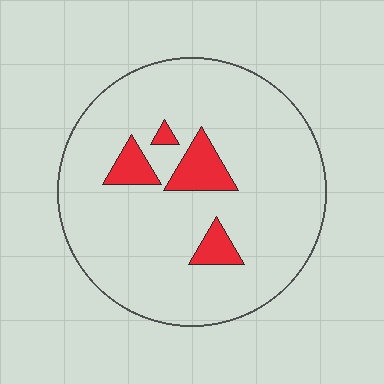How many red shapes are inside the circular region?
4.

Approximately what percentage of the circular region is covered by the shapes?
Approximately 10%.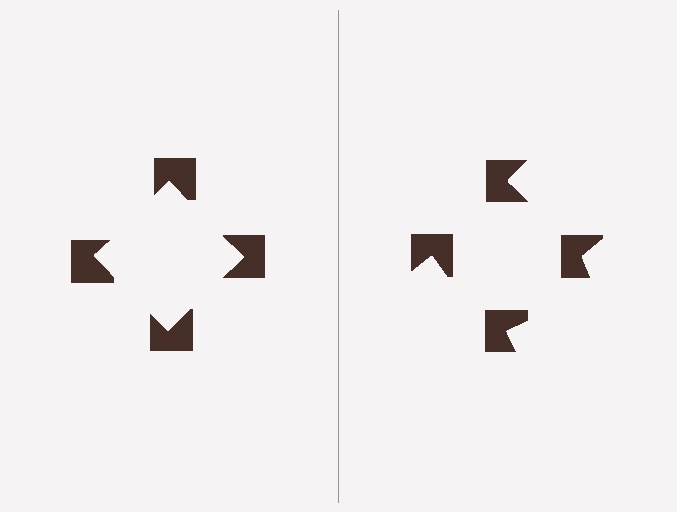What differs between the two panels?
The notched squares are positioned identically on both sides; only the wedge orientations differ. On the left they align to a square; on the right they are misaligned.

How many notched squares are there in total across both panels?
8 — 4 on each side.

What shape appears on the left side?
An illusory square.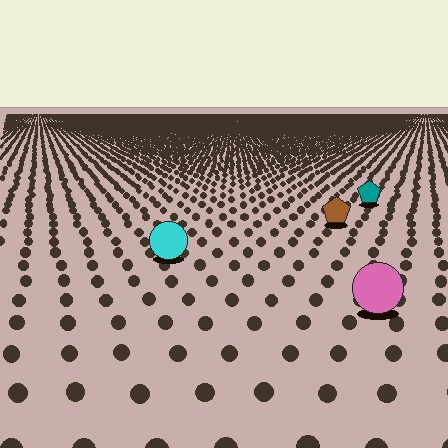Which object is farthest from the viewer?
The teal pentagon is farthest from the viewer. It appears smaller and the ground texture around it is denser.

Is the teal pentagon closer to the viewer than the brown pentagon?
No. The brown pentagon is closer — you can tell from the texture gradient: the ground texture is coarser near it.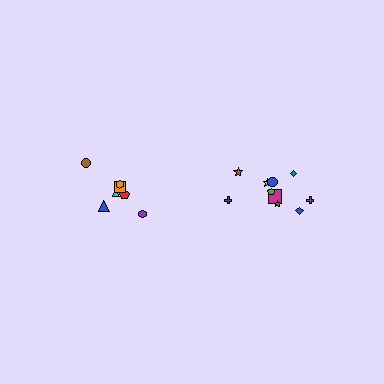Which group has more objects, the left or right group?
The right group.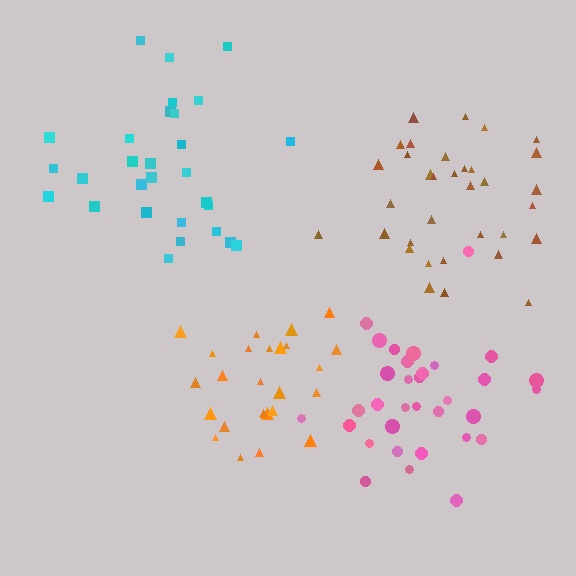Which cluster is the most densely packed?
Orange.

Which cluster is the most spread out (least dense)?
Cyan.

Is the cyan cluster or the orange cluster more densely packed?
Orange.